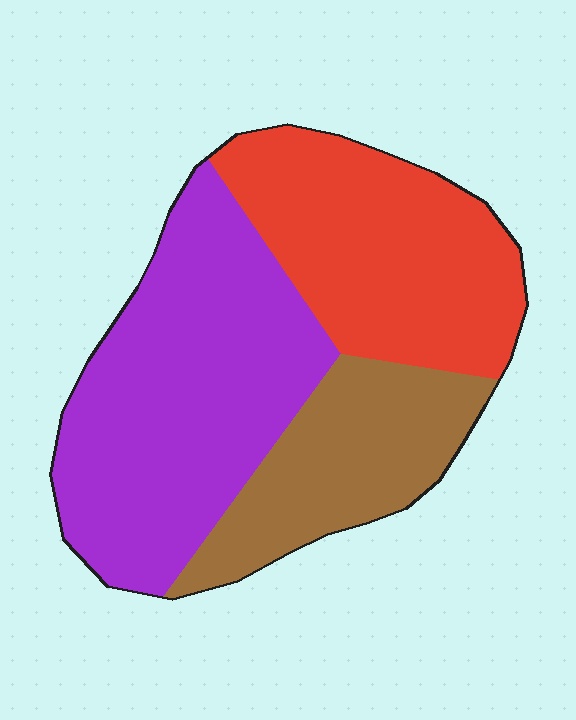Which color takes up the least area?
Brown, at roughly 25%.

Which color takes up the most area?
Purple, at roughly 45%.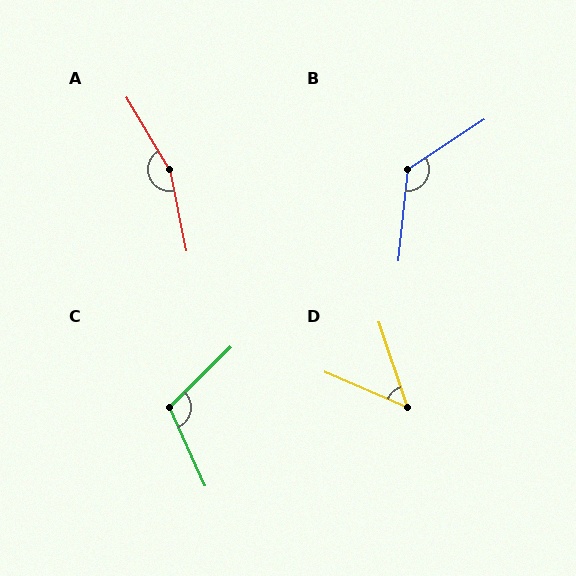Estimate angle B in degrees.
Approximately 129 degrees.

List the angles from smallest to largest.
D (49°), C (110°), B (129°), A (161°).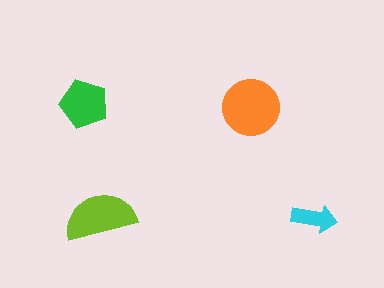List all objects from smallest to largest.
The cyan arrow, the green pentagon, the lime semicircle, the orange circle.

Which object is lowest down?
The cyan arrow is bottommost.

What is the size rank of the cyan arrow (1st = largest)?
4th.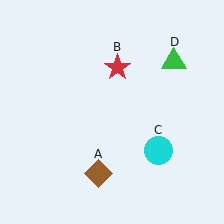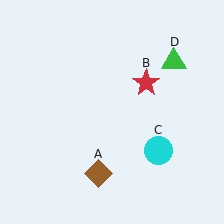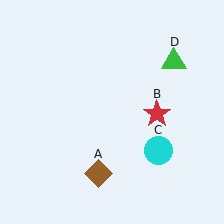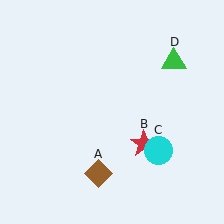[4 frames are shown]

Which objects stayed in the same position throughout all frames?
Brown diamond (object A) and cyan circle (object C) and green triangle (object D) remained stationary.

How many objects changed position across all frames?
1 object changed position: red star (object B).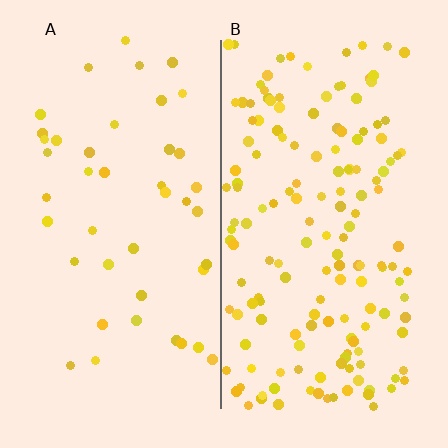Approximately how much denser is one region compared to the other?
Approximately 3.6× — region B over region A.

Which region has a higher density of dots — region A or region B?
B (the right).